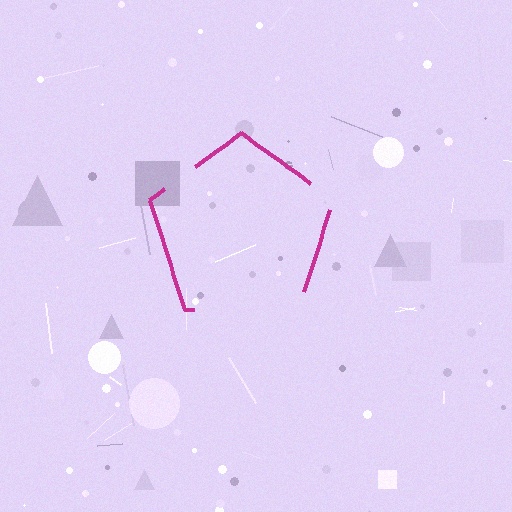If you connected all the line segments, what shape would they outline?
They would outline a pentagon.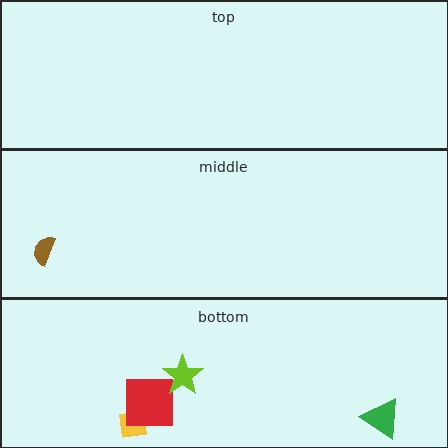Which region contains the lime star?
The bottom region.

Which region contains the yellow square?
The bottom region.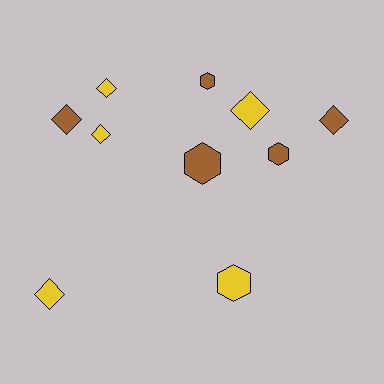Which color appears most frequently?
Brown, with 5 objects.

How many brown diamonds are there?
There are 2 brown diamonds.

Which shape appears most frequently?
Diamond, with 6 objects.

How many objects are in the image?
There are 10 objects.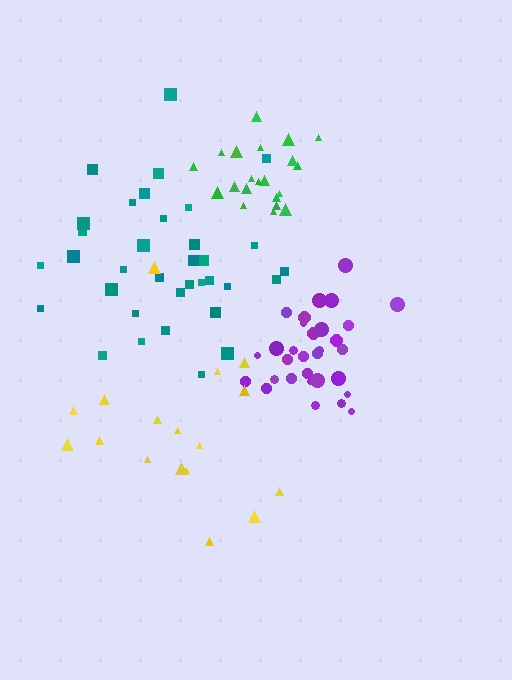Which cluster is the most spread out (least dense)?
Yellow.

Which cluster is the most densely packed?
Purple.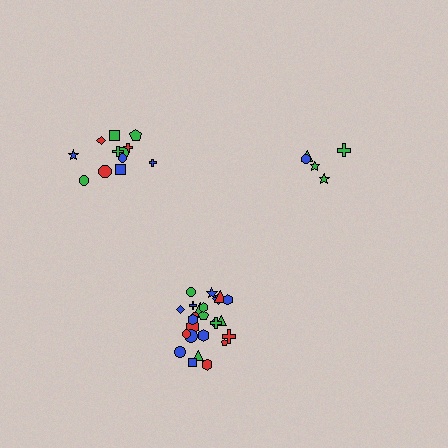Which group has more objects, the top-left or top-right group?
The top-left group.